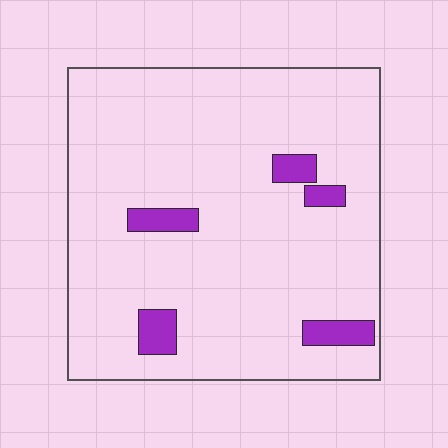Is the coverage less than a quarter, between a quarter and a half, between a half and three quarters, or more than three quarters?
Less than a quarter.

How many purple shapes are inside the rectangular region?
5.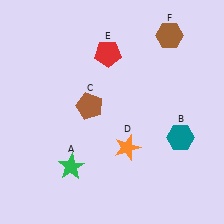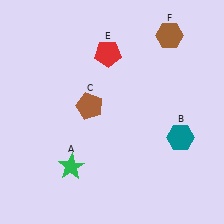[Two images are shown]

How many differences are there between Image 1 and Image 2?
There is 1 difference between the two images.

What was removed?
The orange star (D) was removed in Image 2.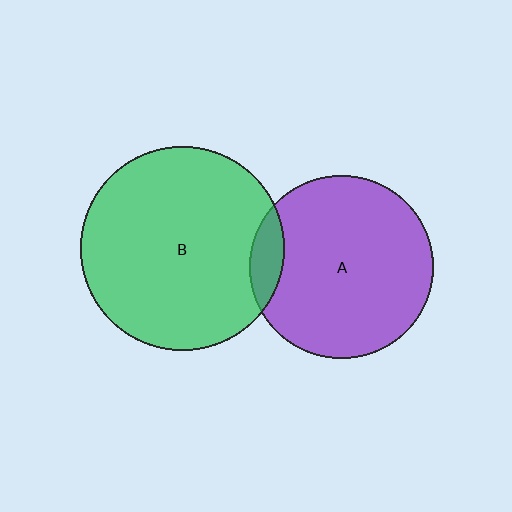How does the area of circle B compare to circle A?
Approximately 1.2 times.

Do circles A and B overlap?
Yes.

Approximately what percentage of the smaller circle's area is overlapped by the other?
Approximately 10%.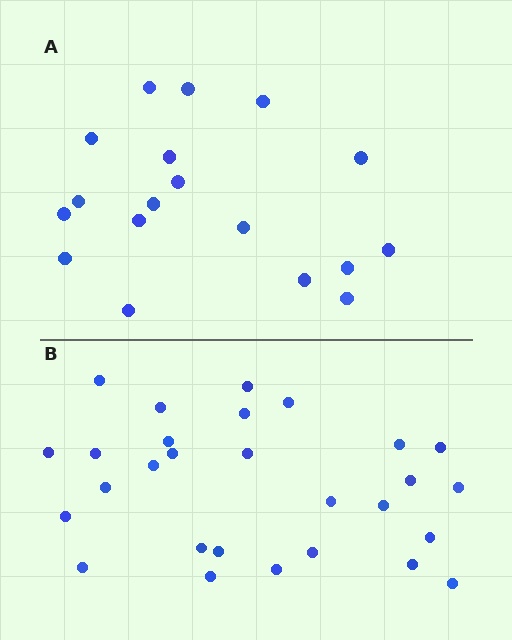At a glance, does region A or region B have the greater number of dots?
Region B (the bottom region) has more dots.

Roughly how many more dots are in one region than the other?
Region B has roughly 10 or so more dots than region A.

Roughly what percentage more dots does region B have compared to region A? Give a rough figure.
About 55% more.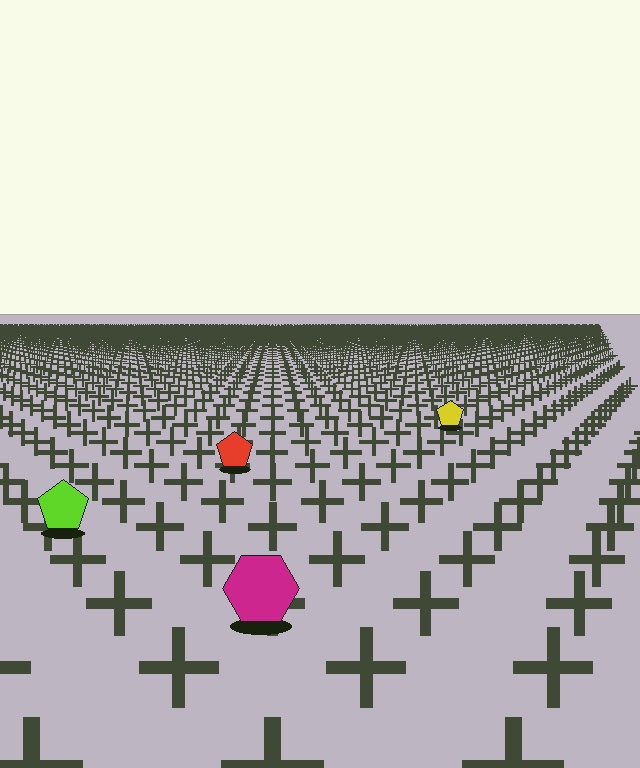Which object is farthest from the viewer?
The yellow pentagon is farthest from the viewer. It appears smaller and the ground texture around it is denser.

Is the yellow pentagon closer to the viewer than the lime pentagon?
No. The lime pentagon is closer — you can tell from the texture gradient: the ground texture is coarser near it.